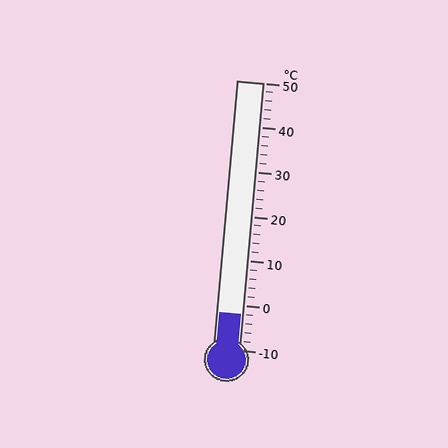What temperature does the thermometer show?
The thermometer shows approximately -2°C.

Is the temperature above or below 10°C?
The temperature is below 10°C.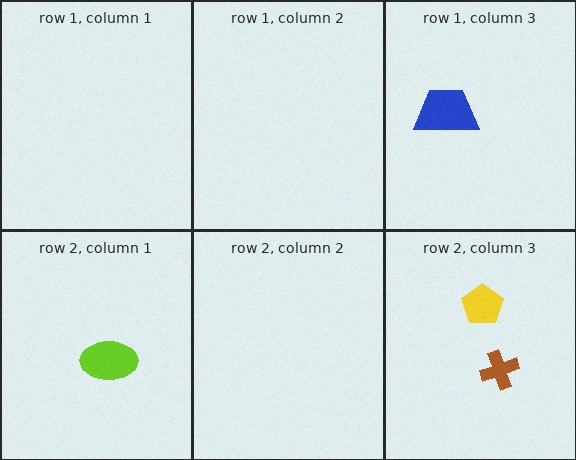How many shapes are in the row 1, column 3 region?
1.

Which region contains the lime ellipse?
The row 2, column 1 region.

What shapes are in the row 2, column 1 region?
The lime ellipse.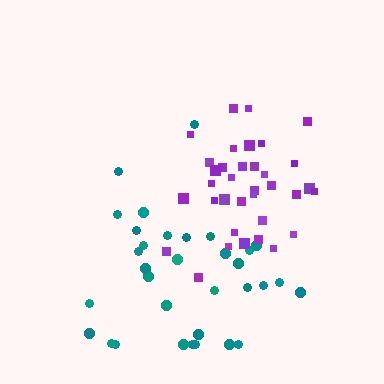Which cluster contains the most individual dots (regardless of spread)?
Purple (35).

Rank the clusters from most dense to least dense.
purple, teal.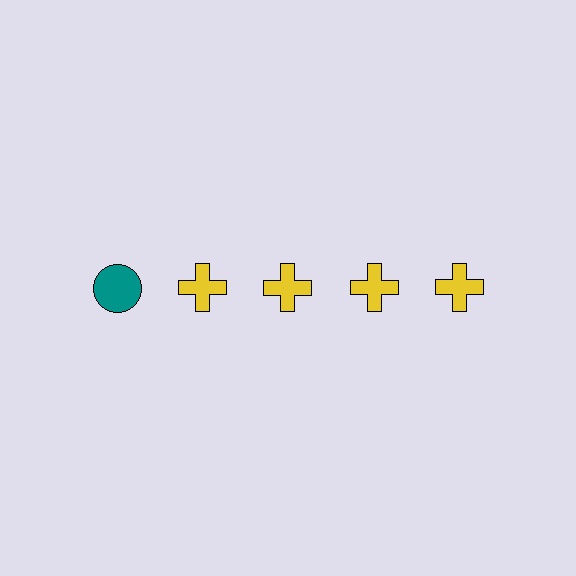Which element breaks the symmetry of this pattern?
The teal circle in the top row, leftmost column breaks the symmetry. All other shapes are yellow crosses.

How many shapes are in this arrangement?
There are 5 shapes arranged in a grid pattern.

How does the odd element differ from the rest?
It differs in both color (teal instead of yellow) and shape (circle instead of cross).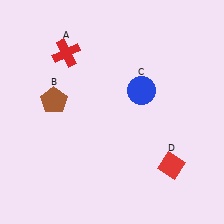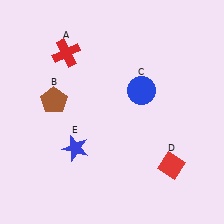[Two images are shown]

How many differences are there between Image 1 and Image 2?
There is 1 difference between the two images.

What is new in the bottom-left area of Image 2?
A blue star (E) was added in the bottom-left area of Image 2.